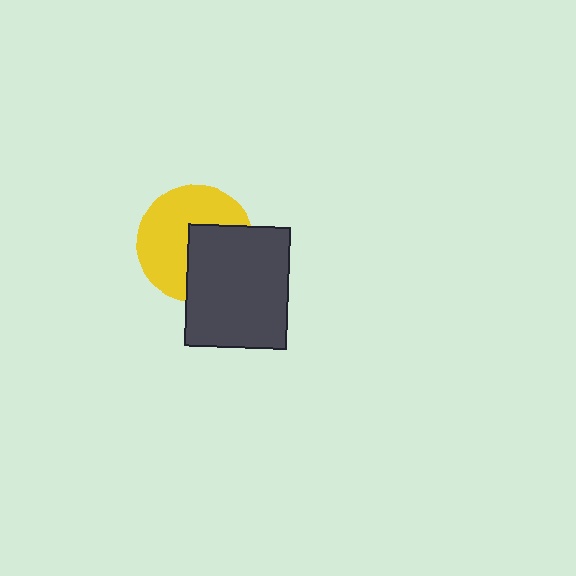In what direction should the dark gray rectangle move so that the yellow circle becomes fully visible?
The dark gray rectangle should move toward the lower-right. That is the shortest direction to clear the overlap and leave the yellow circle fully visible.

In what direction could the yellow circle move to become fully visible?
The yellow circle could move toward the upper-left. That would shift it out from behind the dark gray rectangle entirely.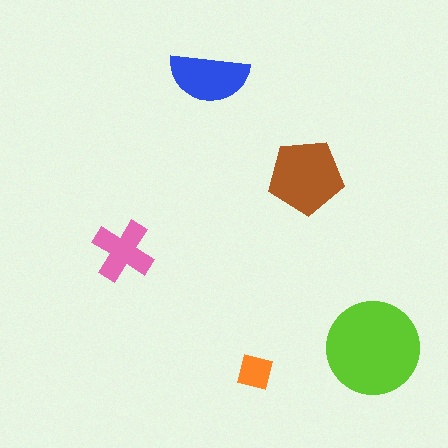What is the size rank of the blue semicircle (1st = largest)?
3rd.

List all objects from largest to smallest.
The lime circle, the brown pentagon, the blue semicircle, the pink cross, the orange square.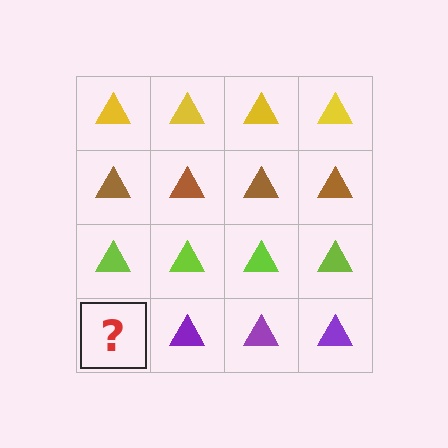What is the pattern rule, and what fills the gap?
The rule is that each row has a consistent color. The gap should be filled with a purple triangle.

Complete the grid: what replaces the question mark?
The question mark should be replaced with a purple triangle.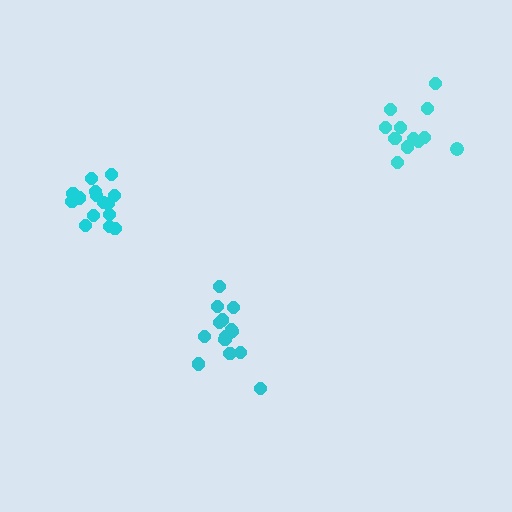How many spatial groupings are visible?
There are 3 spatial groupings.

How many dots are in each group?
Group 1: 12 dots, Group 2: 15 dots, Group 3: 14 dots (41 total).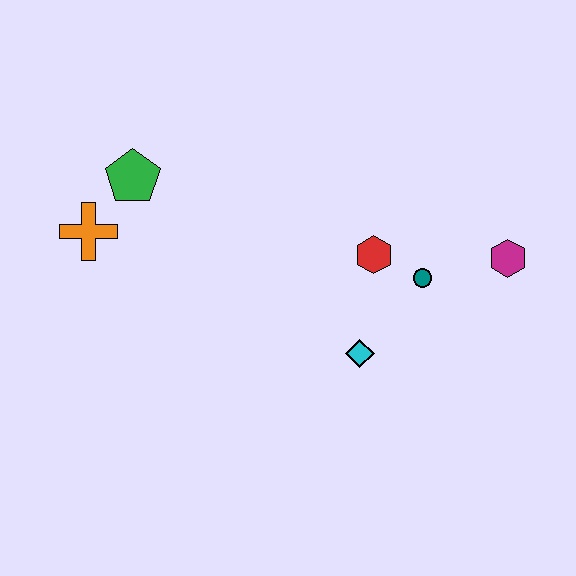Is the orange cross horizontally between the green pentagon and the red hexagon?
No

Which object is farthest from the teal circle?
The orange cross is farthest from the teal circle.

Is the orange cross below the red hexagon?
No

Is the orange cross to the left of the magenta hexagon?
Yes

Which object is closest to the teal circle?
The red hexagon is closest to the teal circle.